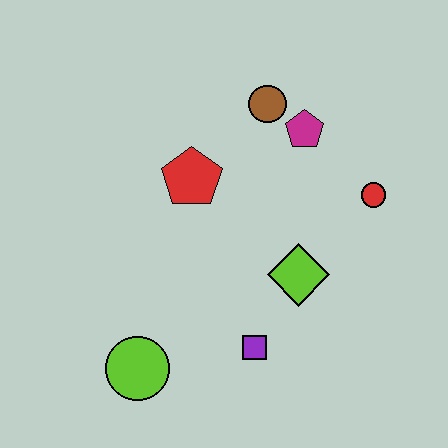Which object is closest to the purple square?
The lime diamond is closest to the purple square.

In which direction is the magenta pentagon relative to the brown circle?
The magenta pentagon is to the right of the brown circle.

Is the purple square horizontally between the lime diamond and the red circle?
No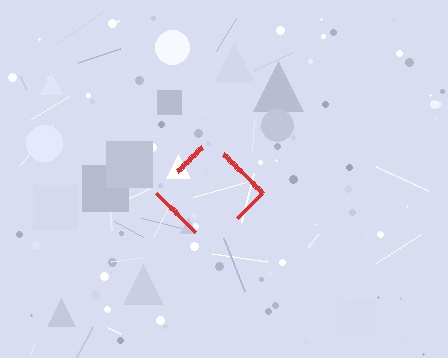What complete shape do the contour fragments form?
The contour fragments form a diamond.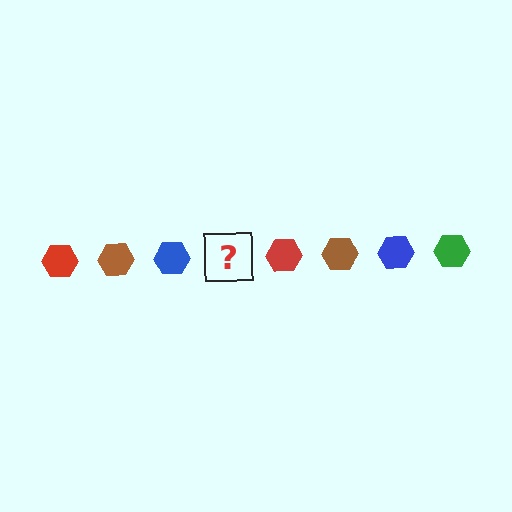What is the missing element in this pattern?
The missing element is a green hexagon.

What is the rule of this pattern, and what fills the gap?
The rule is that the pattern cycles through red, brown, blue, green hexagons. The gap should be filled with a green hexagon.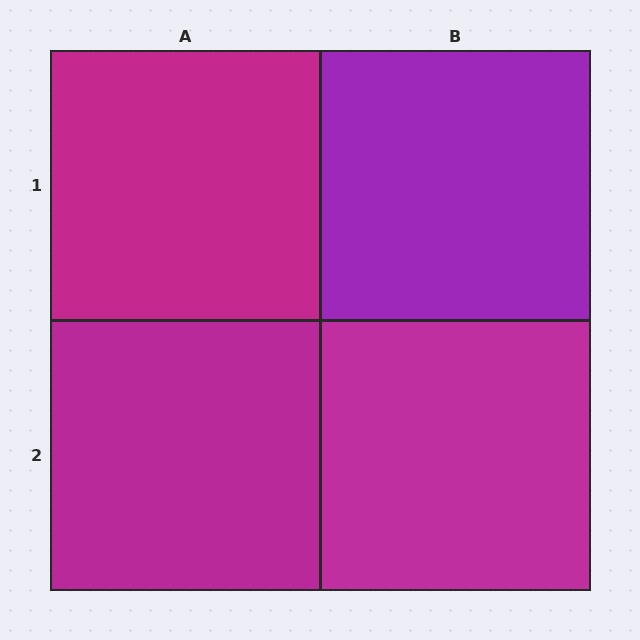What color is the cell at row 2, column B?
Magenta.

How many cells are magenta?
3 cells are magenta.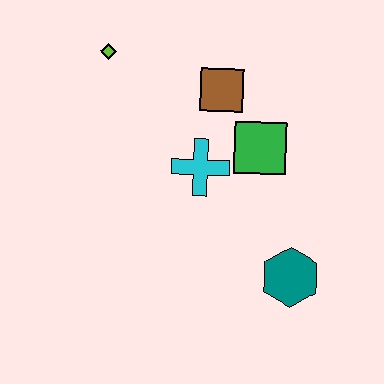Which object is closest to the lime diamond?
The brown square is closest to the lime diamond.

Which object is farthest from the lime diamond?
The teal hexagon is farthest from the lime diamond.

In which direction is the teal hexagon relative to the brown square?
The teal hexagon is below the brown square.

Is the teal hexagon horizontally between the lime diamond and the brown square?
No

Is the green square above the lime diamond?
No